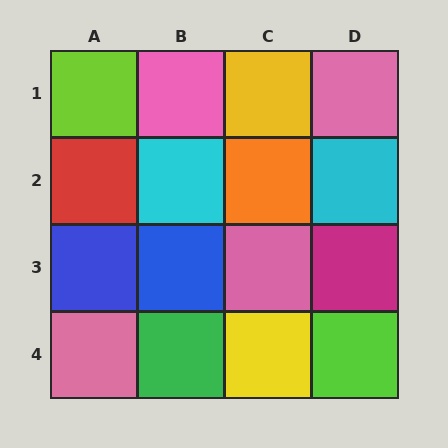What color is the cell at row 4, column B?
Green.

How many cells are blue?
2 cells are blue.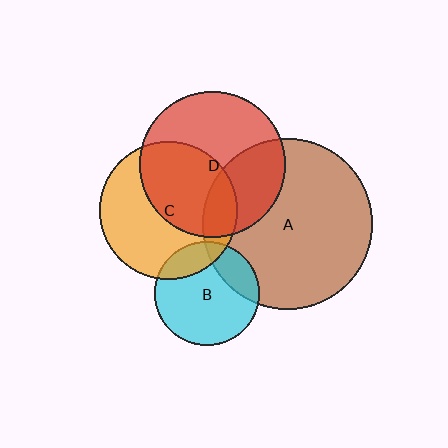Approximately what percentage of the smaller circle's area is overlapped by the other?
Approximately 35%.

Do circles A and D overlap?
Yes.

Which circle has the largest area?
Circle A (brown).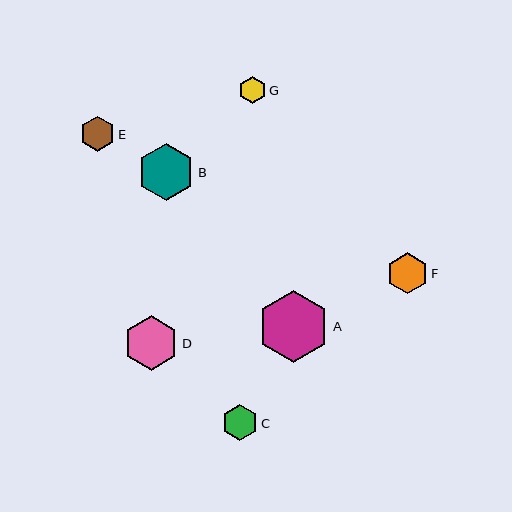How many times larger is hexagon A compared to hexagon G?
Hexagon A is approximately 2.6 times the size of hexagon G.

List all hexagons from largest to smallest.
From largest to smallest: A, B, D, F, C, E, G.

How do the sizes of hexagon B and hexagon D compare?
Hexagon B and hexagon D are approximately the same size.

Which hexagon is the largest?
Hexagon A is the largest with a size of approximately 72 pixels.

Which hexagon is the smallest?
Hexagon G is the smallest with a size of approximately 27 pixels.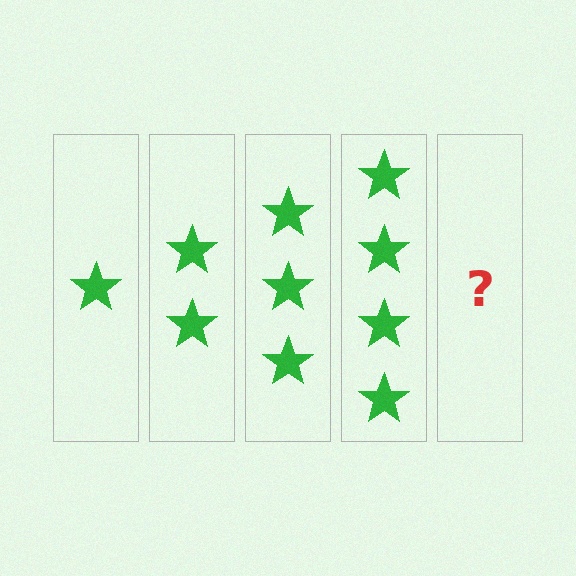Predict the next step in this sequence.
The next step is 5 stars.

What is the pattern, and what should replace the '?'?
The pattern is that each step adds one more star. The '?' should be 5 stars.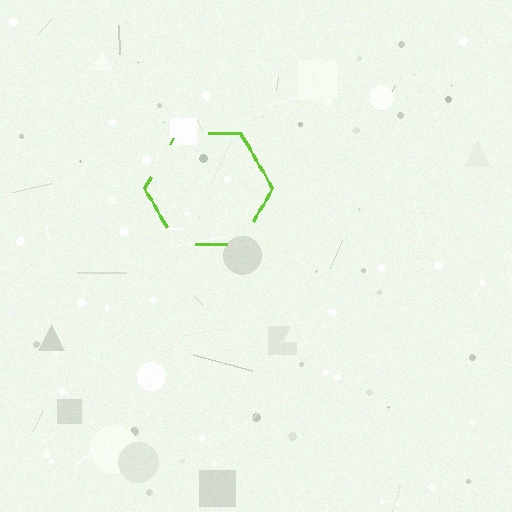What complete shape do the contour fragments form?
The contour fragments form a hexagon.